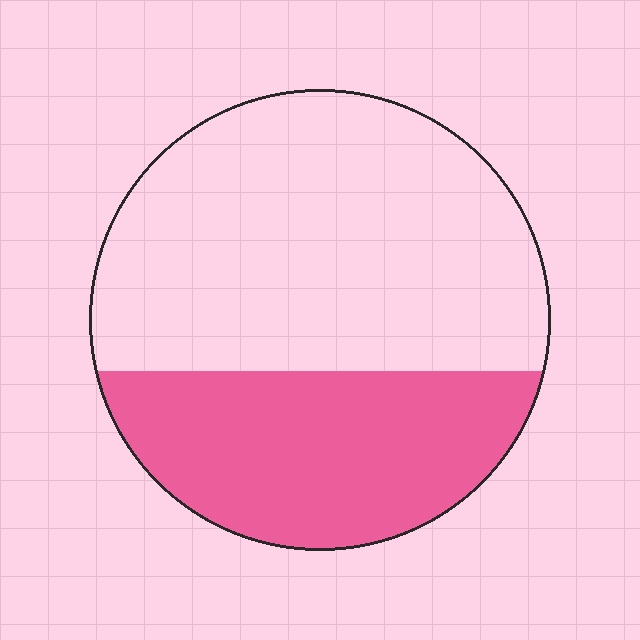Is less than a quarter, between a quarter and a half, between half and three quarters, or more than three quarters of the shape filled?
Between a quarter and a half.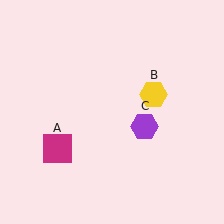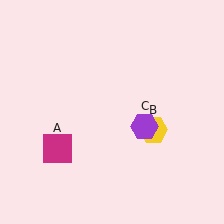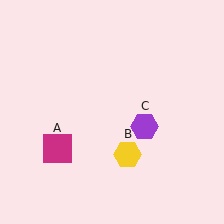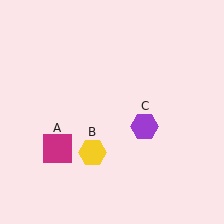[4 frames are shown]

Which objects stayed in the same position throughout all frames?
Magenta square (object A) and purple hexagon (object C) remained stationary.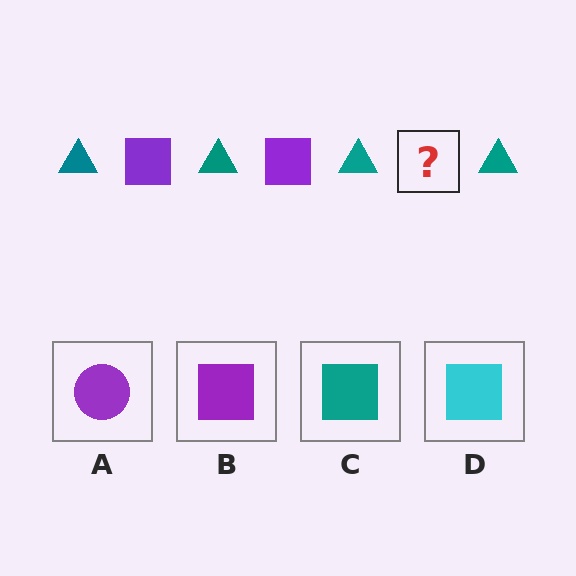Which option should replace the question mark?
Option B.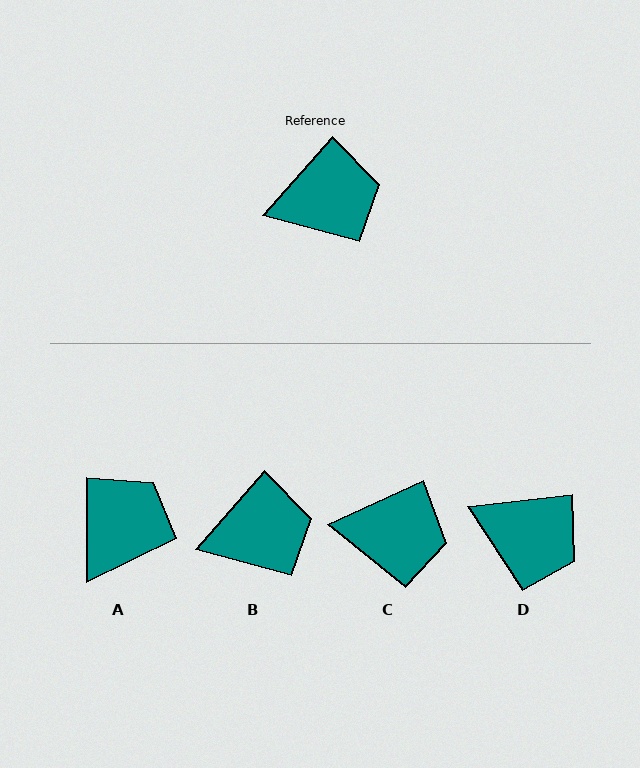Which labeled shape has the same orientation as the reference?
B.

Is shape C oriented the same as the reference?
No, it is off by about 24 degrees.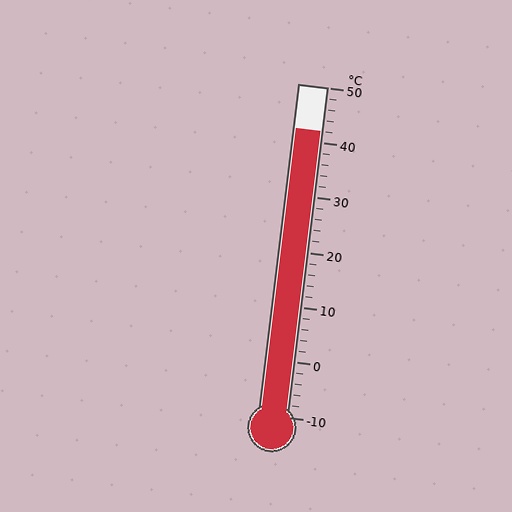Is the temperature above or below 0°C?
The temperature is above 0°C.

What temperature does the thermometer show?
The thermometer shows approximately 42°C.